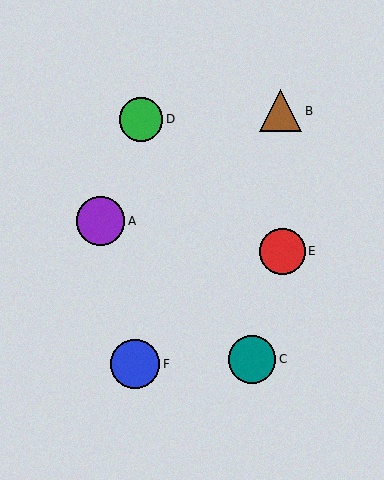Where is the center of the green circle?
The center of the green circle is at (141, 119).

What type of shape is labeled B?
Shape B is a brown triangle.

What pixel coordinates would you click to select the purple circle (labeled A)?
Click at (100, 221) to select the purple circle A.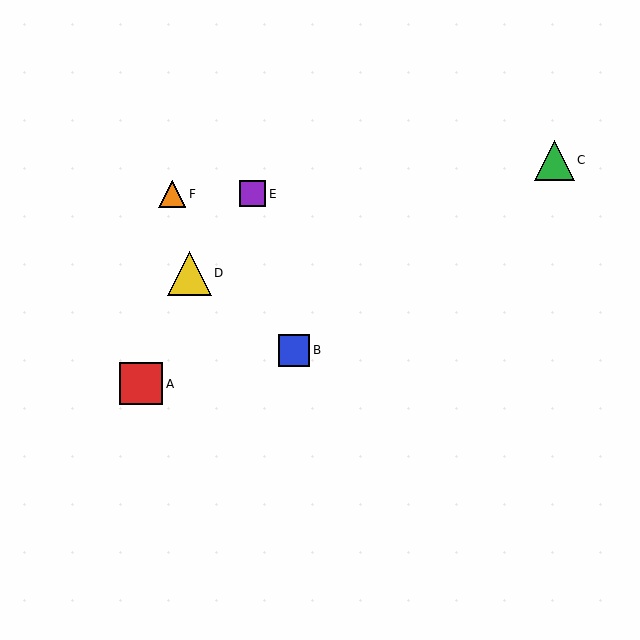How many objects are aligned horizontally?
2 objects (E, F) are aligned horizontally.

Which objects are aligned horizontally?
Objects E, F are aligned horizontally.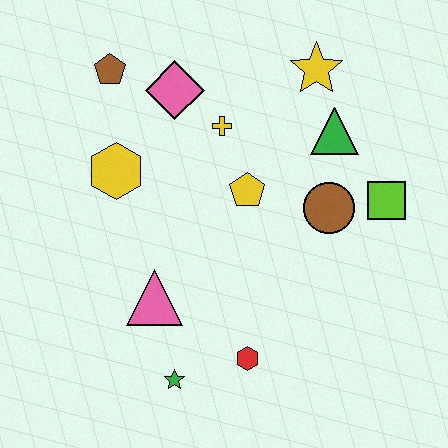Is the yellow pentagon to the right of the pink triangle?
Yes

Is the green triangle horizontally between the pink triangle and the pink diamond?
No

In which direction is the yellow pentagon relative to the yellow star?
The yellow pentagon is below the yellow star.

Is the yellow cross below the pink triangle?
No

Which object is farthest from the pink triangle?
The yellow star is farthest from the pink triangle.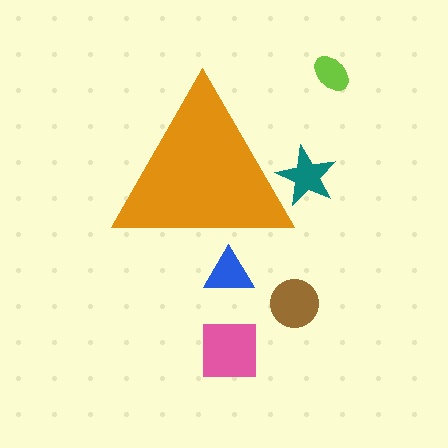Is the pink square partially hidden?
No, the pink square is fully visible.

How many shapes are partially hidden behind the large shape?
2 shapes are partially hidden.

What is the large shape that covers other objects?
An orange triangle.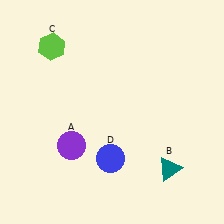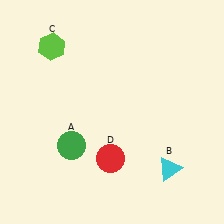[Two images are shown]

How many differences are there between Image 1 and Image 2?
There are 3 differences between the two images.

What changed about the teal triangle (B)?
In Image 1, B is teal. In Image 2, it changed to cyan.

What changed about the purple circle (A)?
In Image 1, A is purple. In Image 2, it changed to green.